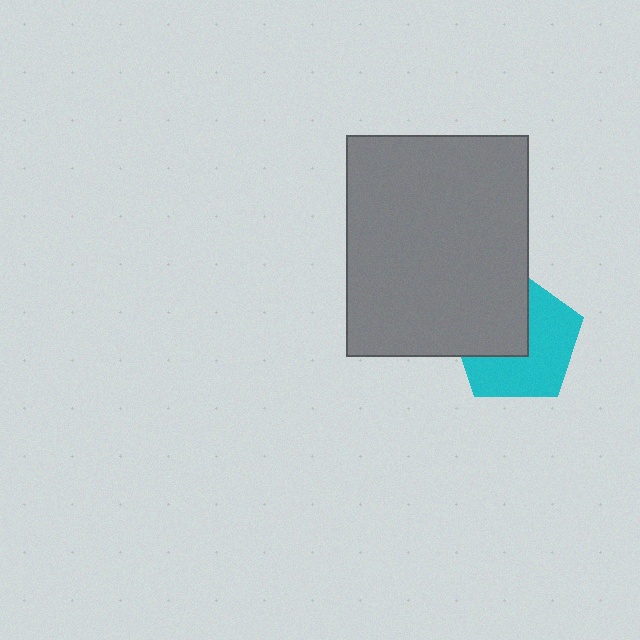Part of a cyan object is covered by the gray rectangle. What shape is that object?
It is a pentagon.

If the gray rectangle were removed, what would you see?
You would see the complete cyan pentagon.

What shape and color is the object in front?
The object in front is a gray rectangle.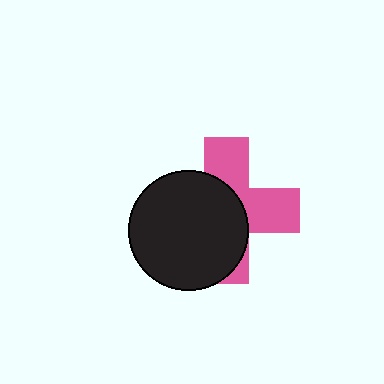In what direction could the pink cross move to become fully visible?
The pink cross could move right. That would shift it out from behind the black circle entirely.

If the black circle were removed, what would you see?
You would see the complete pink cross.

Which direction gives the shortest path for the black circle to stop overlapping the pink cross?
Moving left gives the shortest separation.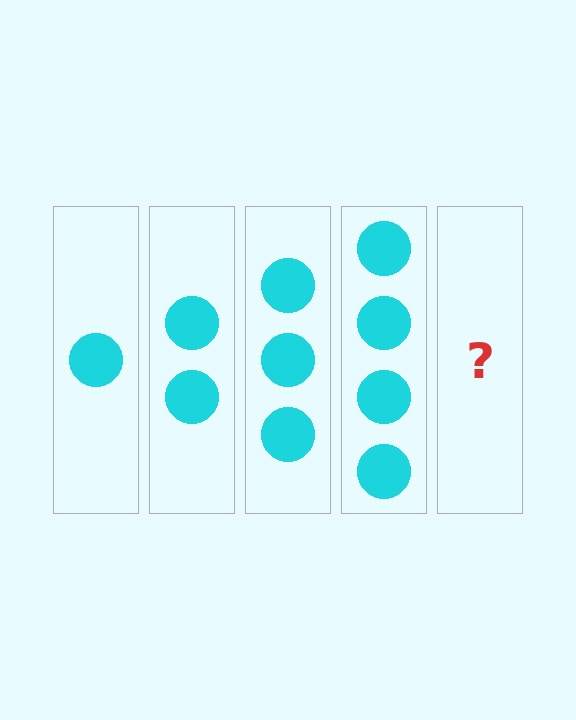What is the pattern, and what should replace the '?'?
The pattern is that each step adds one more circle. The '?' should be 5 circles.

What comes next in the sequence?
The next element should be 5 circles.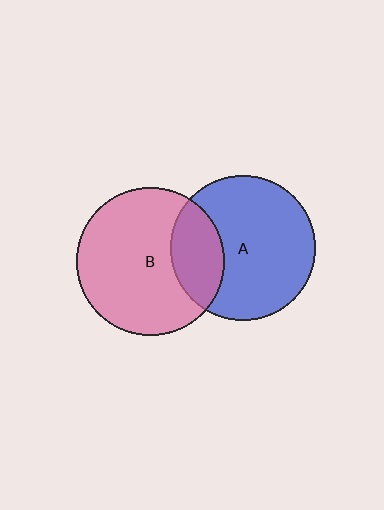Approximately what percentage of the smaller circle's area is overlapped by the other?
Approximately 25%.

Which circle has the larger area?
Circle B (pink).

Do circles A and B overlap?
Yes.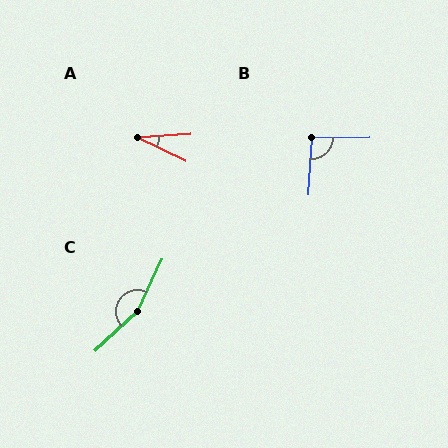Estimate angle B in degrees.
Approximately 94 degrees.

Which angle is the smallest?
A, at approximately 30 degrees.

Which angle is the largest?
C, at approximately 158 degrees.